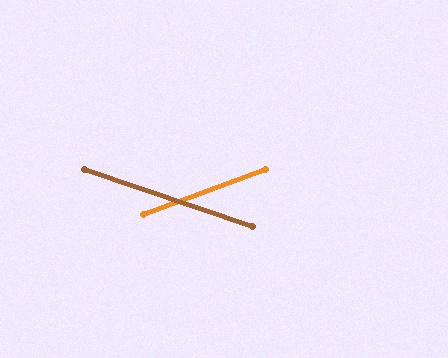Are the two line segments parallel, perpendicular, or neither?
Neither parallel nor perpendicular — they differ by about 39°.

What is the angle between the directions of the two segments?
Approximately 39 degrees.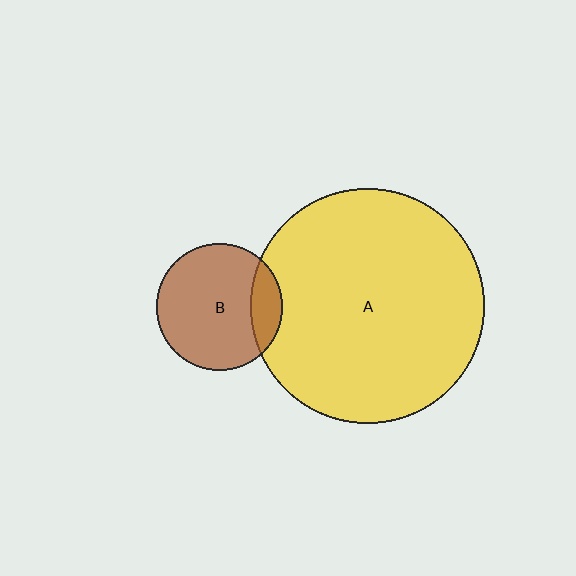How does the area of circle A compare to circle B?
Approximately 3.4 times.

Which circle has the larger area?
Circle A (yellow).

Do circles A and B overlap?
Yes.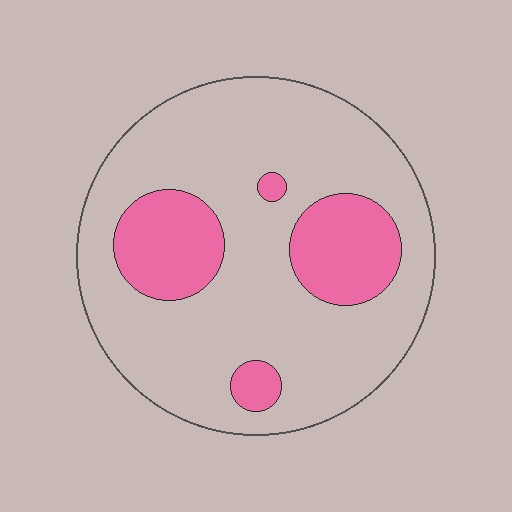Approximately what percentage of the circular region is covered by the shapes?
Approximately 20%.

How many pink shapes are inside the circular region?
4.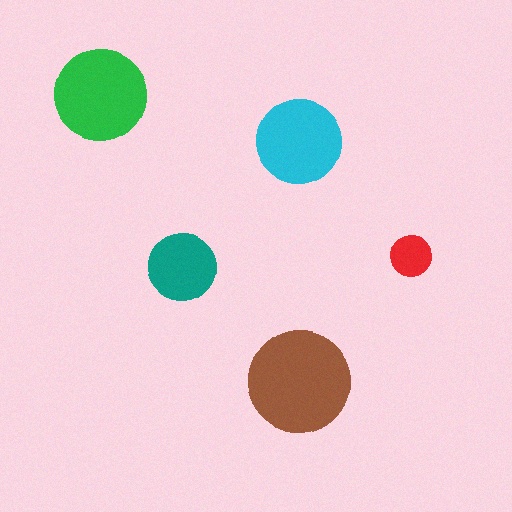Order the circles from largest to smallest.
the brown one, the green one, the cyan one, the teal one, the red one.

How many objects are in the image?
There are 5 objects in the image.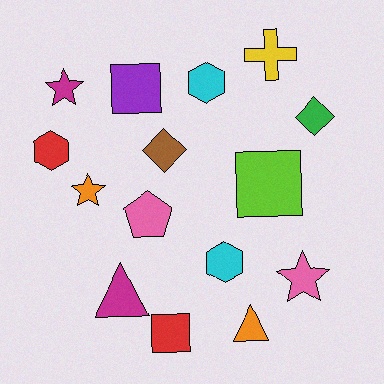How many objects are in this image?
There are 15 objects.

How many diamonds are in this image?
There are 2 diamonds.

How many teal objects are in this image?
There are no teal objects.